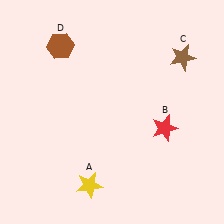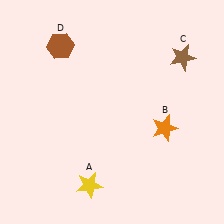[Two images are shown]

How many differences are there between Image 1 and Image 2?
There is 1 difference between the two images.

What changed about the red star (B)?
In Image 1, B is red. In Image 2, it changed to orange.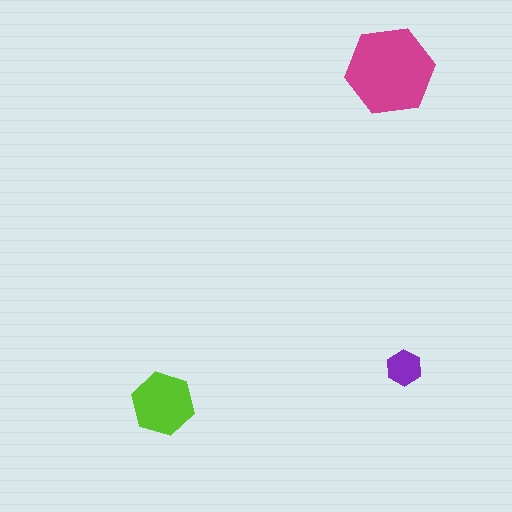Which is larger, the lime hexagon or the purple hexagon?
The lime one.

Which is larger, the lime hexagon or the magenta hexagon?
The magenta one.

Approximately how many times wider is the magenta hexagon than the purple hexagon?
About 2.5 times wider.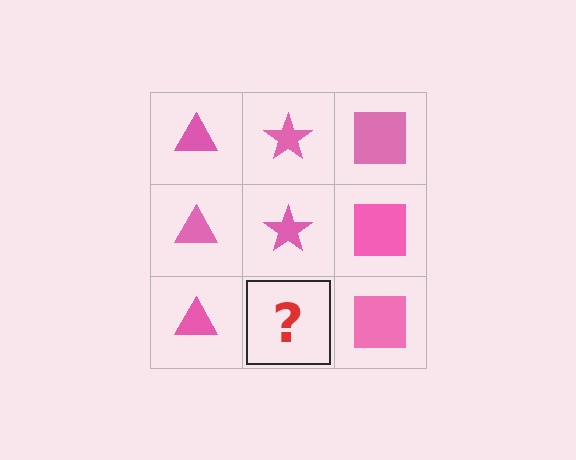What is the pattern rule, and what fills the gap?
The rule is that each column has a consistent shape. The gap should be filled with a pink star.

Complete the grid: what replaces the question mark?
The question mark should be replaced with a pink star.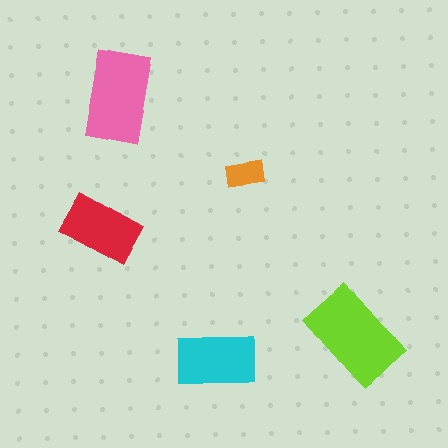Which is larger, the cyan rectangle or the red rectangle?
The cyan one.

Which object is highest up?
The pink rectangle is topmost.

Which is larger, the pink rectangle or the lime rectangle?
The lime one.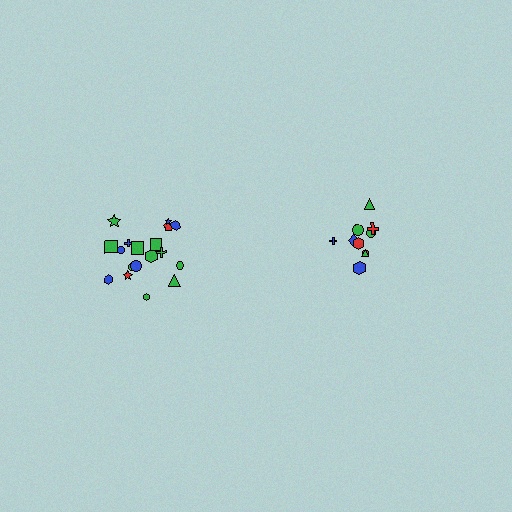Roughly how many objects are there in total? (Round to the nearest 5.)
Roughly 30 objects in total.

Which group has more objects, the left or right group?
The left group.